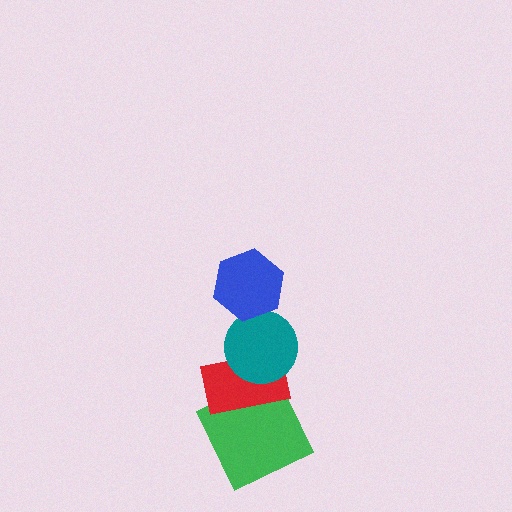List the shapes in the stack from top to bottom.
From top to bottom: the blue hexagon, the teal circle, the red rectangle, the green square.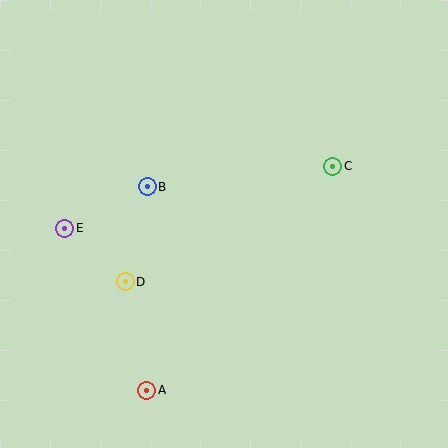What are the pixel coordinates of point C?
Point C is at (333, 166).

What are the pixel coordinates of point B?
Point B is at (147, 187).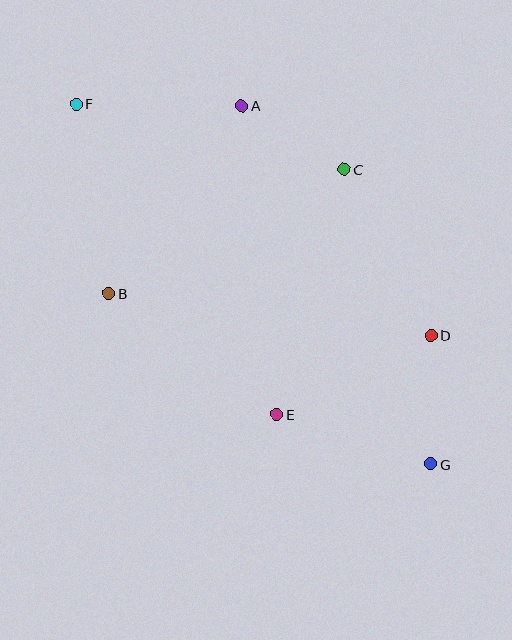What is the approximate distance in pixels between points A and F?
The distance between A and F is approximately 166 pixels.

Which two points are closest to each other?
Points A and C are closest to each other.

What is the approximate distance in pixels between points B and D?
The distance between B and D is approximately 325 pixels.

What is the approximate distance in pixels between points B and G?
The distance between B and G is approximately 364 pixels.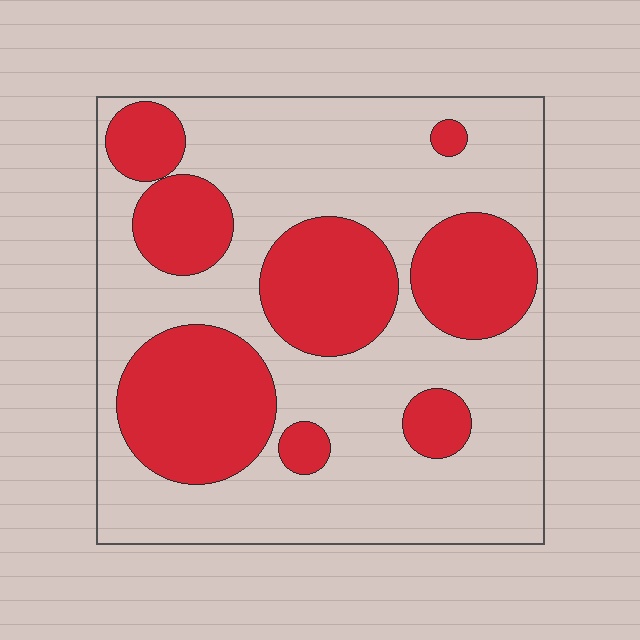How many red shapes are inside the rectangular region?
8.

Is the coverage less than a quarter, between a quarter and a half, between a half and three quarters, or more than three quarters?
Between a quarter and a half.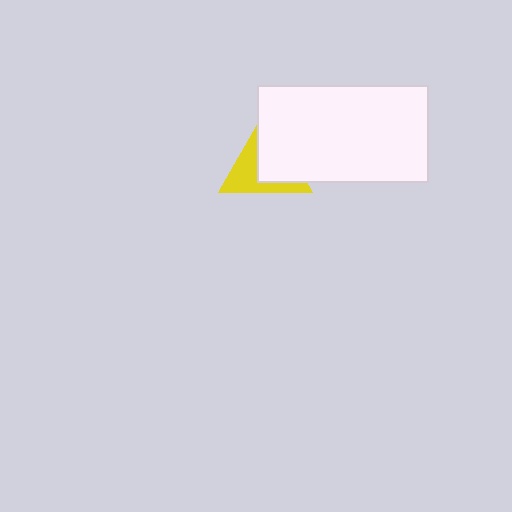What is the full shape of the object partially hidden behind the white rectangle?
The partially hidden object is a yellow triangle.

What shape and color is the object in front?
The object in front is a white rectangle.